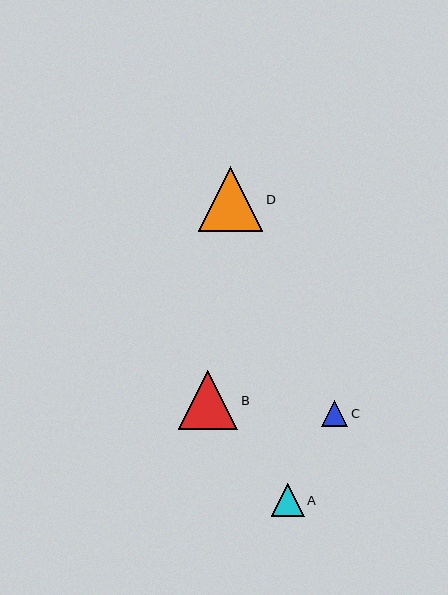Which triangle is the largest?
Triangle D is the largest with a size of approximately 65 pixels.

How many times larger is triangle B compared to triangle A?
Triangle B is approximately 1.8 times the size of triangle A.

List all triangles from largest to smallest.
From largest to smallest: D, B, A, C.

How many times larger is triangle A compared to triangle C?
Triangle A is approximately 1.3 times the size of triangle C.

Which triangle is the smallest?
Triangle C is the smallest with a size of approximately 26 pixels.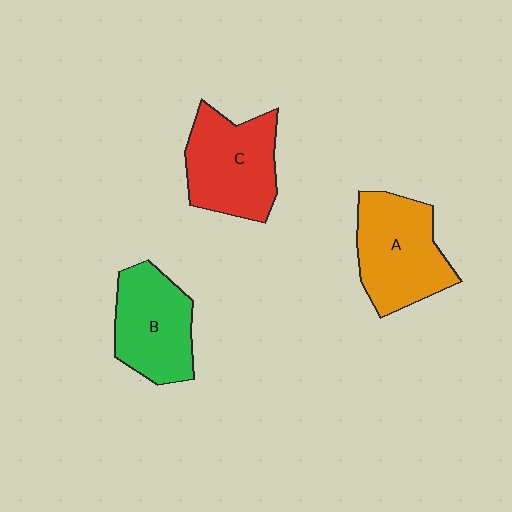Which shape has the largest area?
Shape A (orange).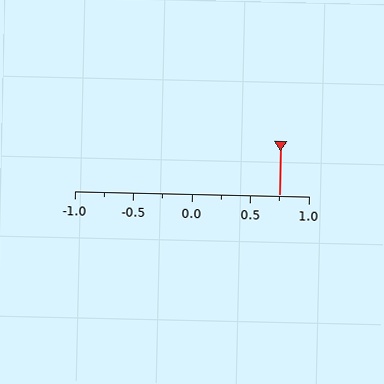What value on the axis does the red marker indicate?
The marker indicates approximately 0.75.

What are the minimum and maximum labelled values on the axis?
The axis runs from -1.0 to 1.0.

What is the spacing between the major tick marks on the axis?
The major ticks are spaced 0.5 apart.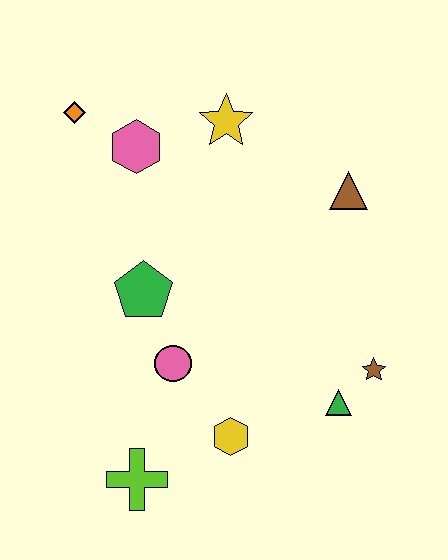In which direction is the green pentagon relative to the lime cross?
The green pentagon is above the lime cross.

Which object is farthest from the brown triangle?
The lime cross is farthest from the brown triangle.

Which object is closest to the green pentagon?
The pink circle is closest to the green pentagon.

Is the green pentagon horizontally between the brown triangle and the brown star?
No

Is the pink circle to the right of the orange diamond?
Yes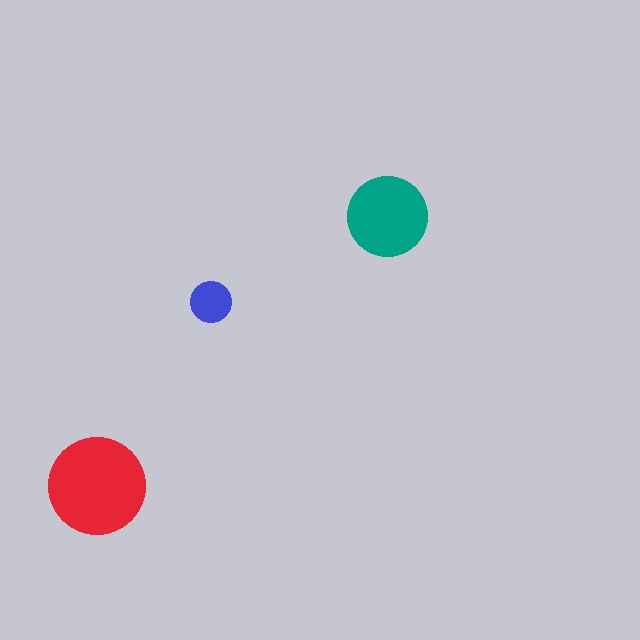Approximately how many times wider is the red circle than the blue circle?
About 2.5 times wider.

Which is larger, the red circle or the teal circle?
The red one.